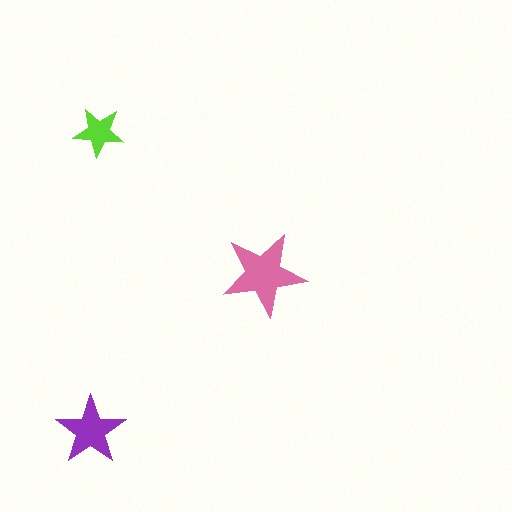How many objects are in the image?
There are 3 objects in the image.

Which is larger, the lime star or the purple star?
The purple one.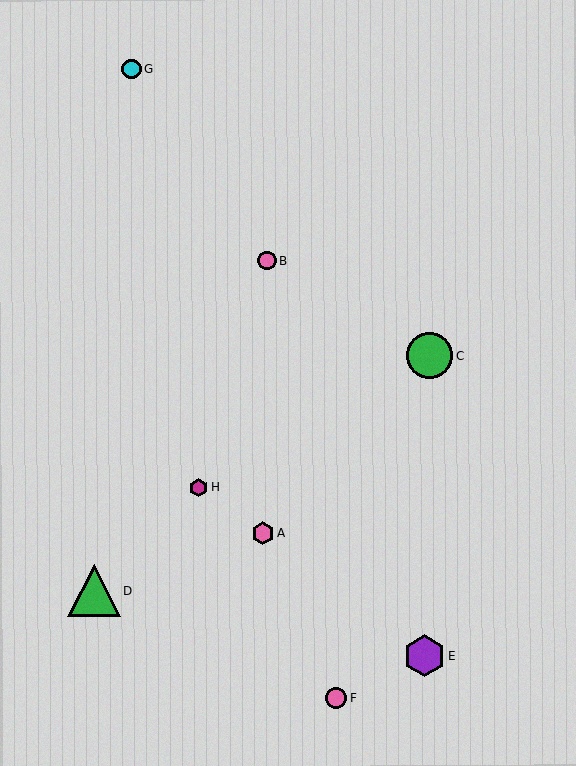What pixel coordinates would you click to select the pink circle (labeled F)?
Click at (336, 698) to select the pink circle F.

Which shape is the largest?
The green triangle (labeled D) is the largest.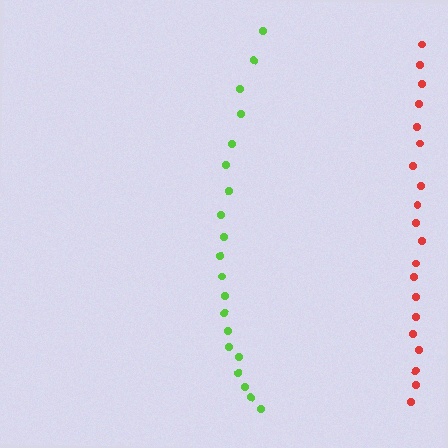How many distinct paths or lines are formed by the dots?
There are 2 distinct paths.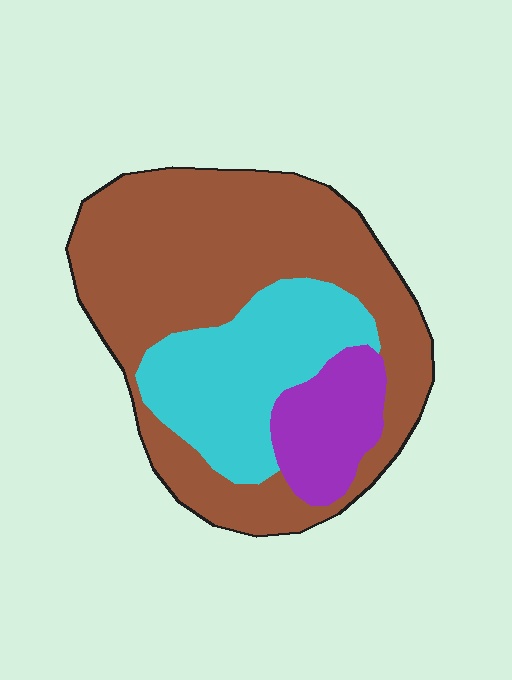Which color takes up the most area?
Brown, at roughly 60%.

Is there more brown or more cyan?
Brown.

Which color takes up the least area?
Purple, at roughly 15%.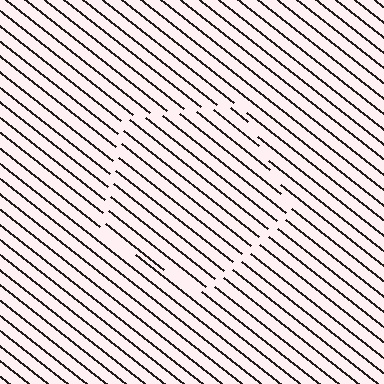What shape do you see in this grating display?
An illusory pentagon. The interior of the shape contains the same grating, shifted by half a period — the contour is defined by the phase discontinuity where line-ends from the inner and outer gratings abut.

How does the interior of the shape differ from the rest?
The interior of the shape contains the same grating, shifted by half a period — the contour is defined by the phase discontinuity where line-ends from the inner and outer gratings abut.